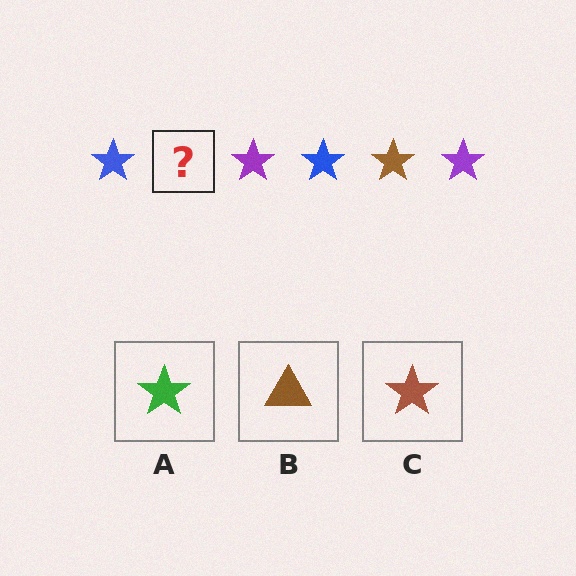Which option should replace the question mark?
Option C.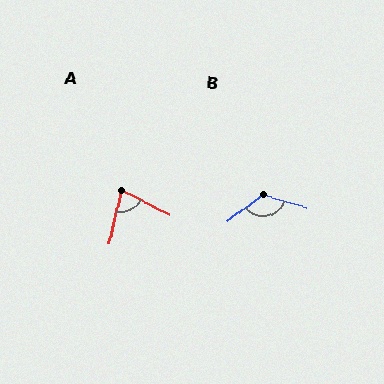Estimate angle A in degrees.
Approximately 75 degrees.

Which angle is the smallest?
A, at approximately 75 degrees.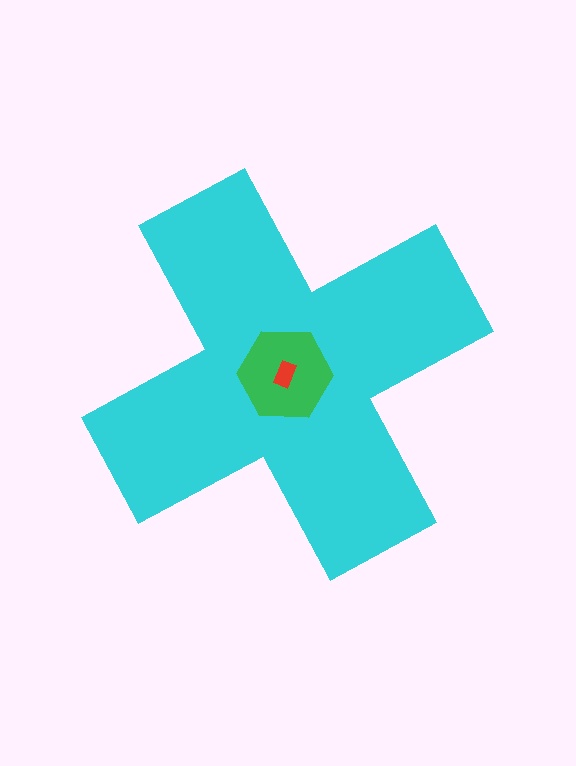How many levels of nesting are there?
3.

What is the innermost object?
The red rectangle.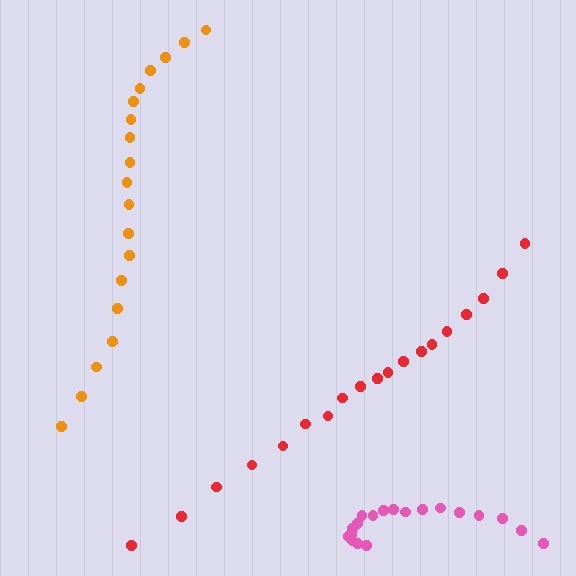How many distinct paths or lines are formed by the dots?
There are 3 distinct paths.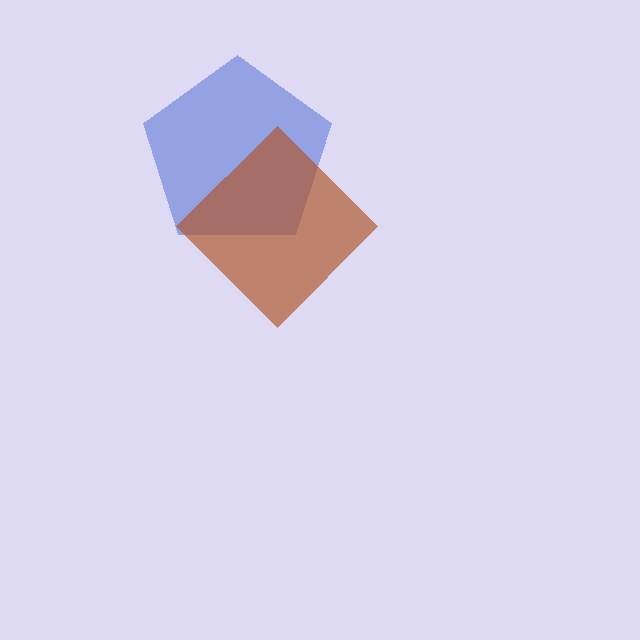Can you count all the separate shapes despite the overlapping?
Yes, there are 2 separate shapes.